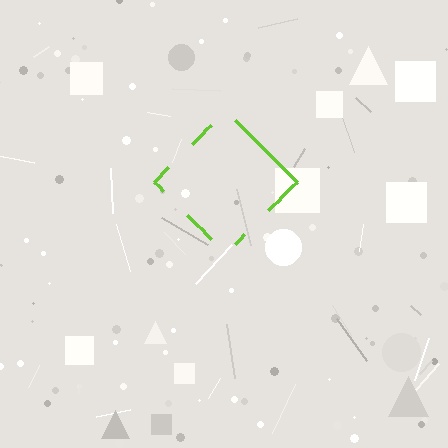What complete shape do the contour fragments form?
The contour fragments form a diamond.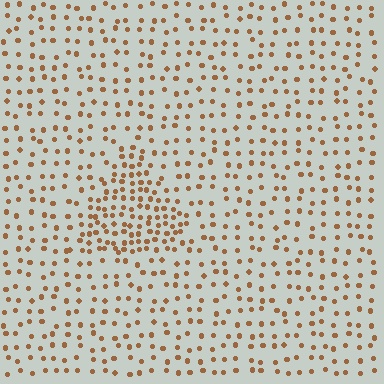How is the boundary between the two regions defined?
The boundary is defined by a change in element density (approximately 2.1x ratio). All elements are the same color, size, and shape.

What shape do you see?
I see a triangle.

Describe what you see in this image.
The image contains small brown elements arranged at two different densities. A triangle-shaped region is visible where the elements are more densely packed than the surrounding area.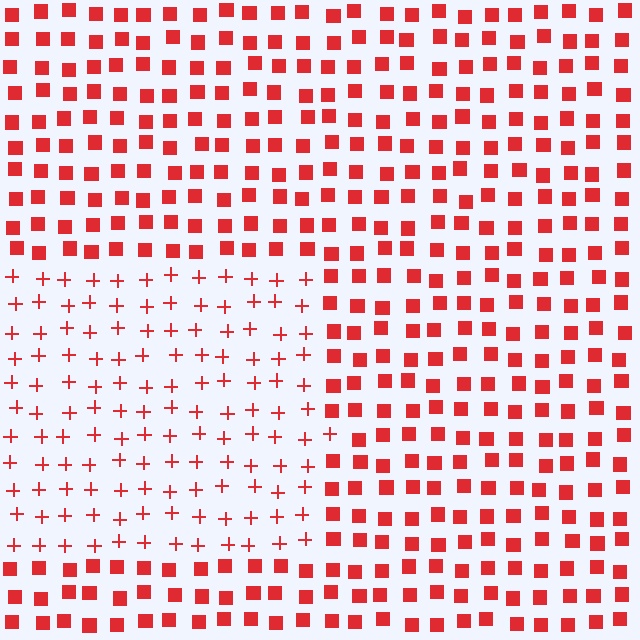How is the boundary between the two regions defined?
The boundary is defined by a change in element shape: plus signs inside vs. squares outside. All elements share the same color and spacing.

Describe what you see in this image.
The image is filled with small red elements arranged in a uniform grid. A rectangle-shaped region contains plus signs, while the surrounding area contains squares. The boundary is defined purely by the change in element shape.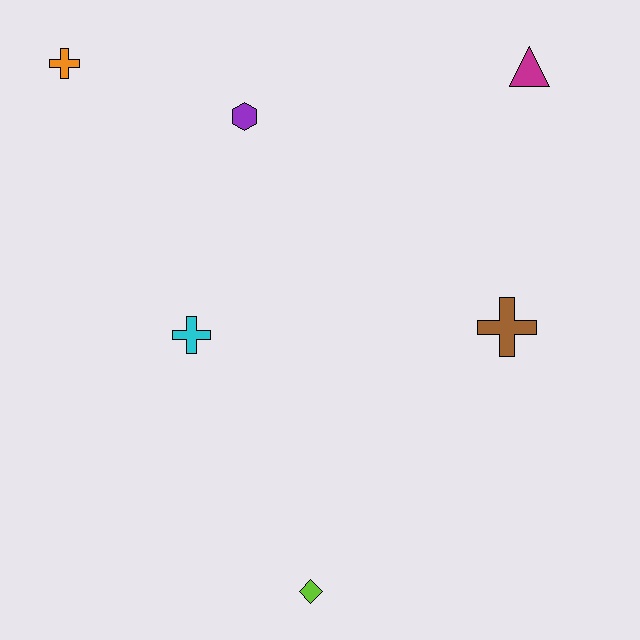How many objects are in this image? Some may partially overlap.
There are 6 objects.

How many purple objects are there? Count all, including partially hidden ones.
There is 1 purple object.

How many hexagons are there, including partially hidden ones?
There is 1 hexagon.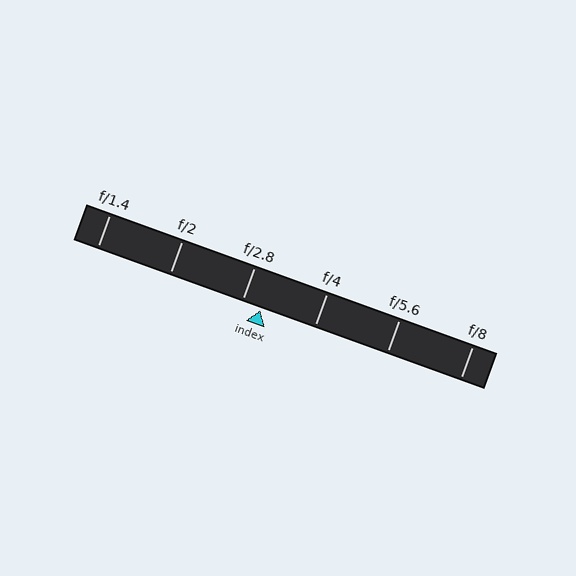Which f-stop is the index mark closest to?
The index mark is closest to f/2.8.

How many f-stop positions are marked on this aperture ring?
There are 6 f-stop positions marked.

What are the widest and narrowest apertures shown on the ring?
The widest aperture shown is f/1.4 and the narrowest is f/8.